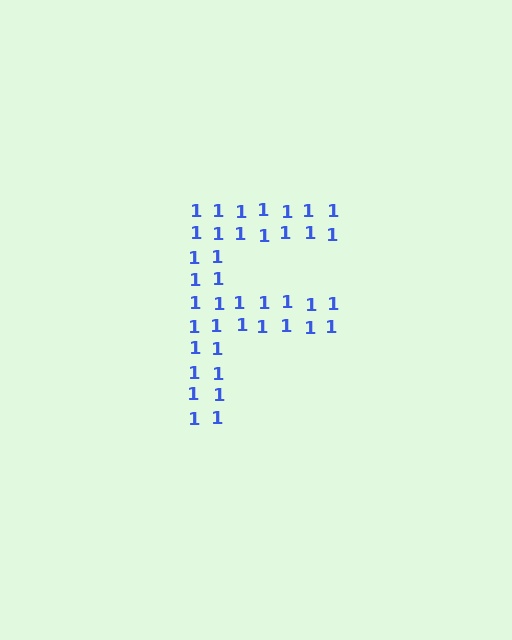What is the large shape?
The large shape is the letter F.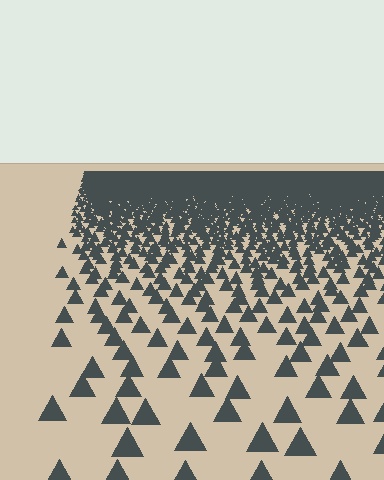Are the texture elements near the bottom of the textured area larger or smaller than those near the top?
Larger. Near the bottom, elements are closer to the viewer and appear at a bigger on-screen size.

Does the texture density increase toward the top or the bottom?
Density increases toward the top.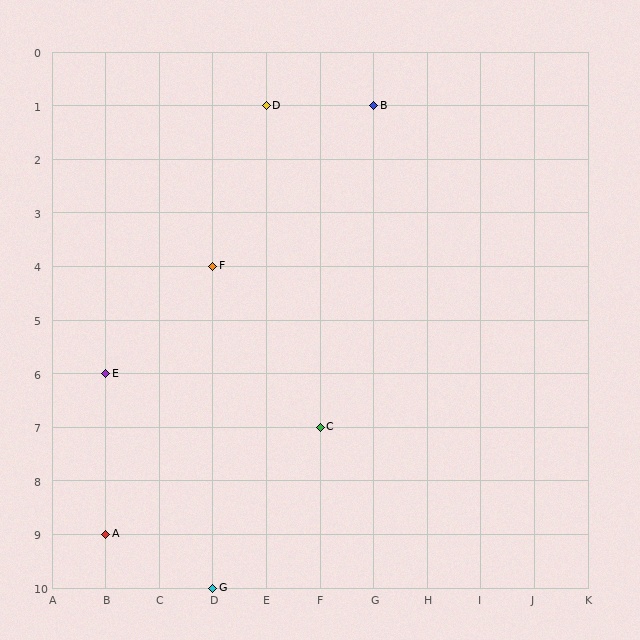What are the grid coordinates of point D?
Point D is at grid coordinates (E, 1).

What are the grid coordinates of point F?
Point F is at grid coordinates (D, 4).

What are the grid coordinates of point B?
Point B is at grid coordinates (G, 1).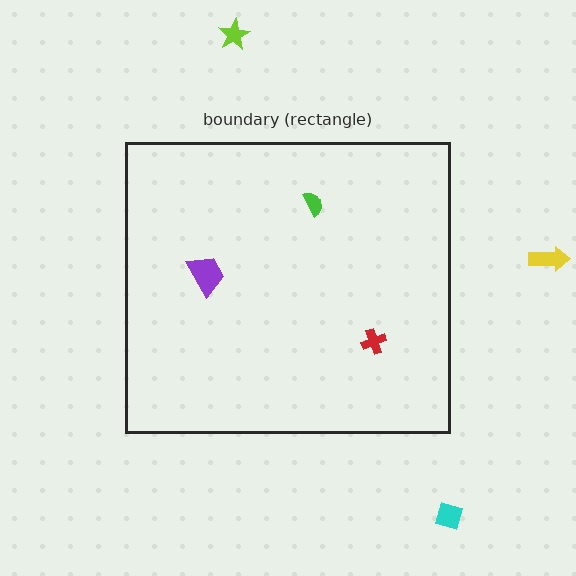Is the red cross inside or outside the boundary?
Inside.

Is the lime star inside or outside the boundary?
Outside.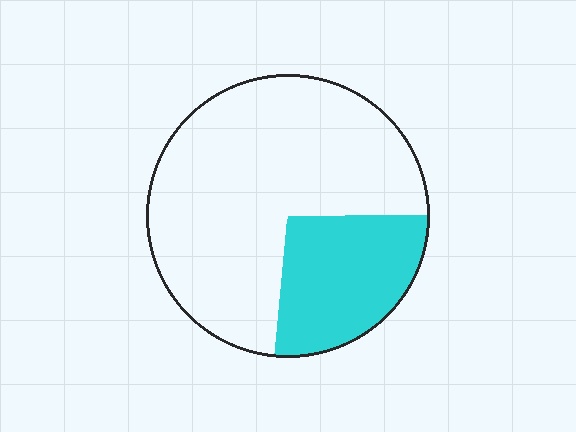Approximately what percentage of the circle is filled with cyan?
Approximately 25%.